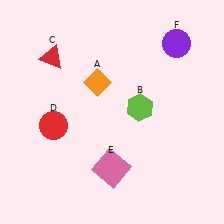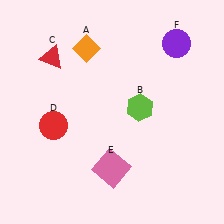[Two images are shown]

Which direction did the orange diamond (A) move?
The orange diamond (A) moved up.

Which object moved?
The orange diamond (A) moved up.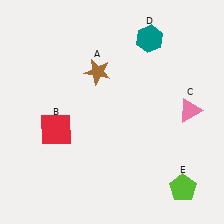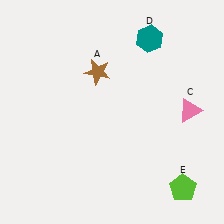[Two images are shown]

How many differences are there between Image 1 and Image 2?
There is 1 difference between the two images.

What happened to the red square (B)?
The red square (B) was removed in Image 2. It was in the bottom-left area of Image 1.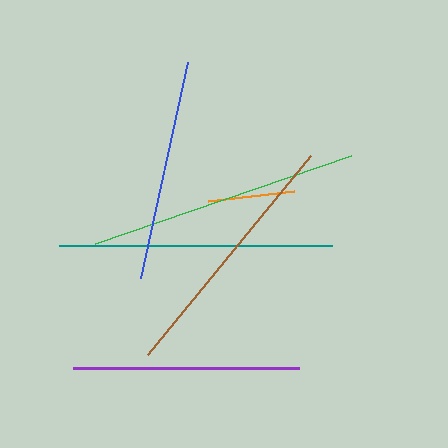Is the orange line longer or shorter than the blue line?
The blue line is longer than the orange line.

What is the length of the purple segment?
The purple segment is approximately 226 pixels long.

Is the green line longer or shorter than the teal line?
The teal line is longer than the green line.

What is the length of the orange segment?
The orange segment is approximately 86 pixels long.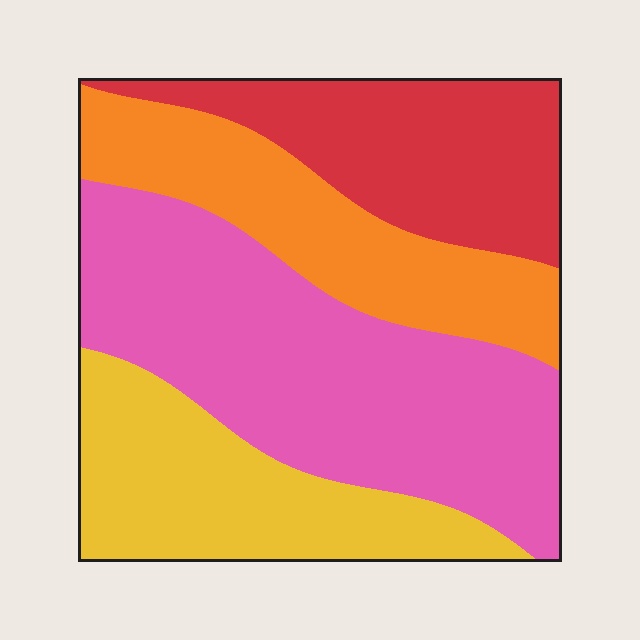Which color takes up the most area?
Pink, at roughly 40%.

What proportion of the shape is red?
Red takes up about one fifth (1/5) of the shape.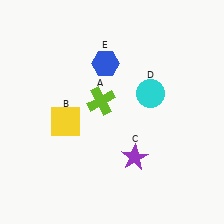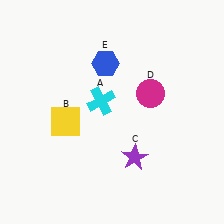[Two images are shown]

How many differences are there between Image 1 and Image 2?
There are 2 differences between the two images.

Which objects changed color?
A changed from lime to cyan. D changed from cyan to magenta.